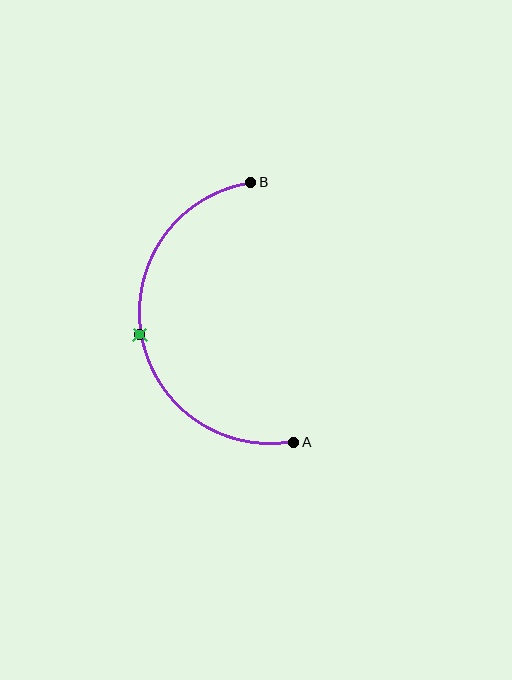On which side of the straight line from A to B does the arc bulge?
The arc bulges to the left of the straight line connecting A and B.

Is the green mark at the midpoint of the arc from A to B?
Yes. The green mark lies on the arc at equal arc-length from both A and B — it is the arc midpoint.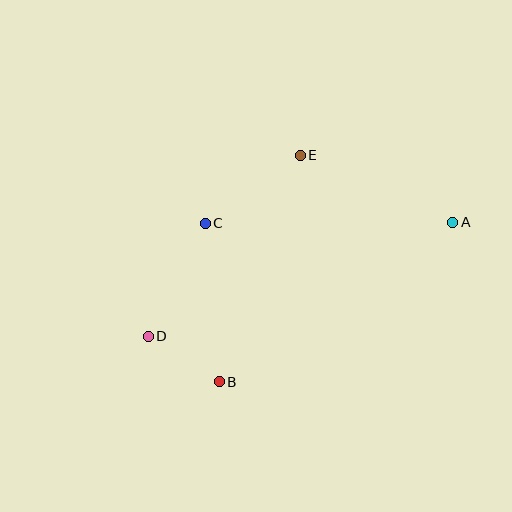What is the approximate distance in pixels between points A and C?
The distance between A and C is approximately 248 pixels.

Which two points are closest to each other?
Points B and D are closest to each other.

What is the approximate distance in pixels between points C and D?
The distance between C and D is approximately 126 pixels.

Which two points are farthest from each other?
Points A and D are farthest from each other.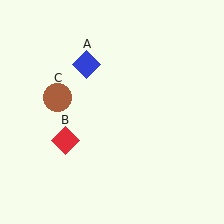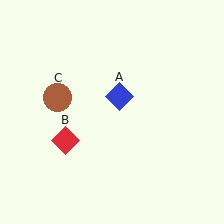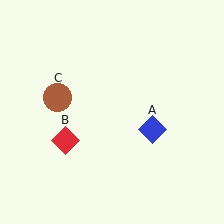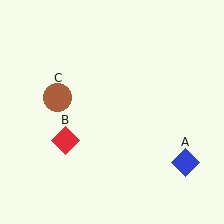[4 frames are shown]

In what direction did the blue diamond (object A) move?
The blue diamond (object A) moved down and to the right.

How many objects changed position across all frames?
1 object changed position: blue diamond (object A).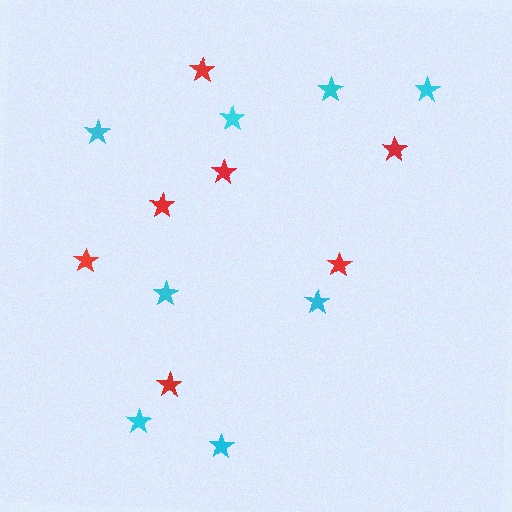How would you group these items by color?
There are 2 groups: one group of cyan stars (8) and one group of red stars (7).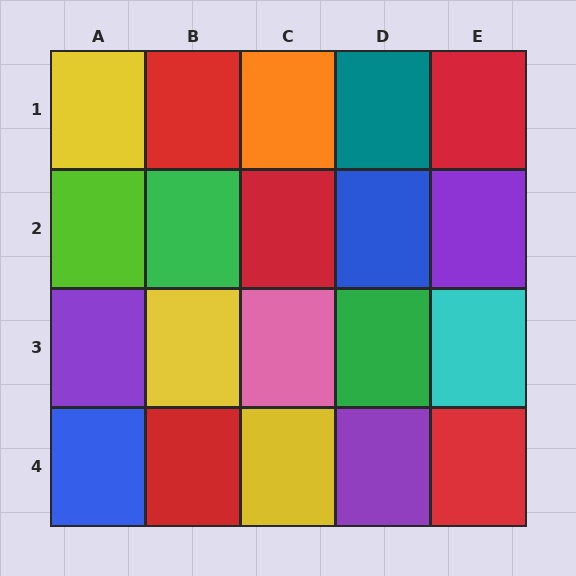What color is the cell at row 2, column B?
Green.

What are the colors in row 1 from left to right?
Yellow, red, orange, teal, red.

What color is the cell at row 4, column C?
Yellow.